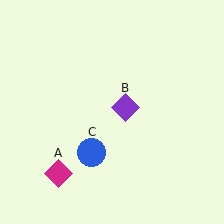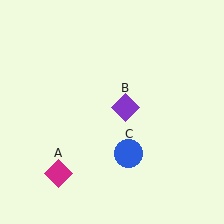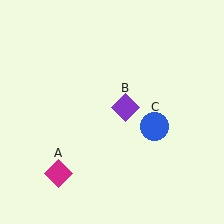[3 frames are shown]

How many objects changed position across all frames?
1 object changed position: blue circle (object C).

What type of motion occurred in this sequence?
The blue circle (object C) rotated counterclockwise around the center of the scene.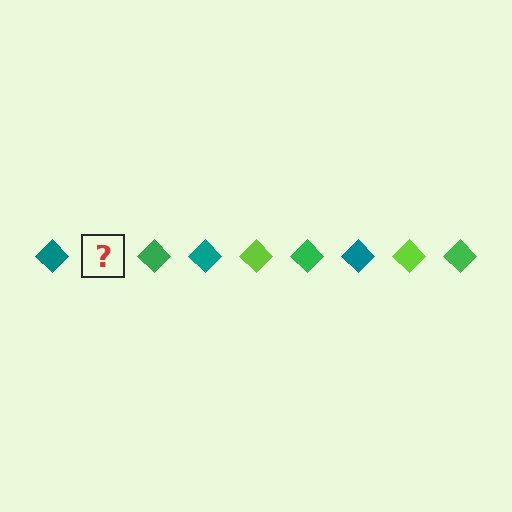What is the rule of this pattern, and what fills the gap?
The rule is that the pattern cycles through teal, lime, green diamonds. The gap should be filled with a lime diamond.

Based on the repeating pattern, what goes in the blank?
The blank should be a lime diamond.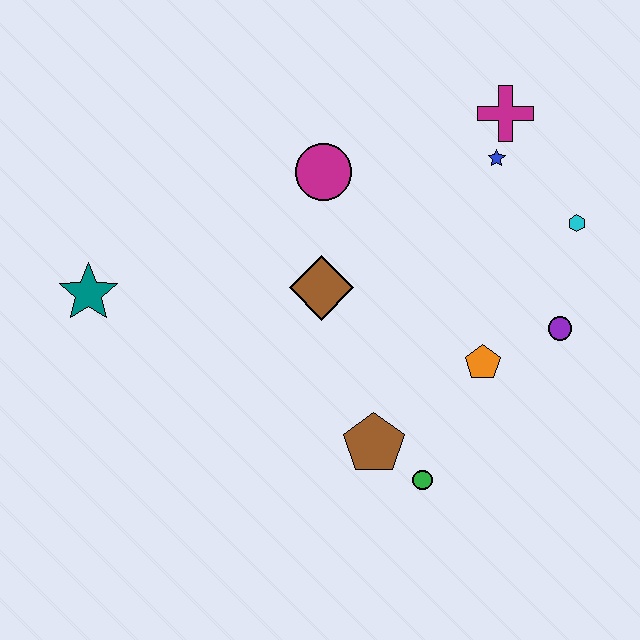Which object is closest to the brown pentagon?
The green circle is closest to the brown pentagon.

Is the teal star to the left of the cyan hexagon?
Yes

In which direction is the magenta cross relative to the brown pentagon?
The magenta cross is above the brown pentagon.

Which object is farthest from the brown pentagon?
The magenta cross is farthest from the brown pentagon.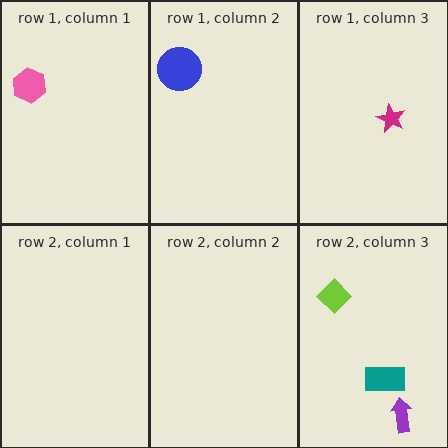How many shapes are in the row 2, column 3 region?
3.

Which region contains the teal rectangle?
The row 2, column 3 region.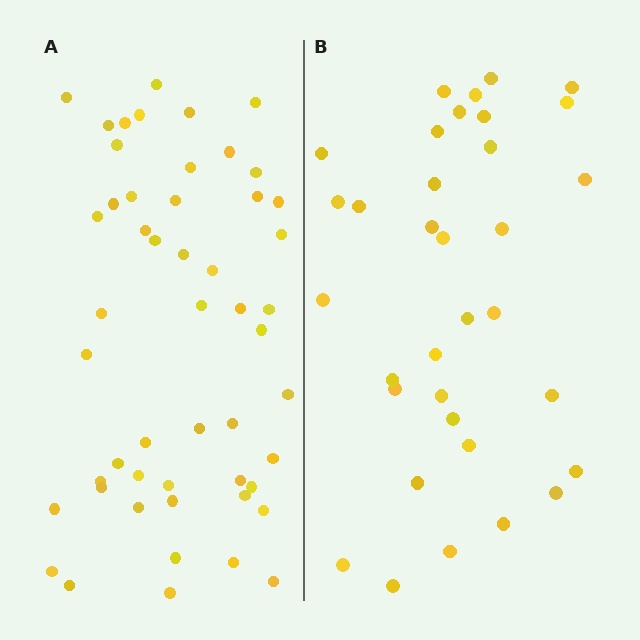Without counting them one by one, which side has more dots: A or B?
Region A (the left region) has more dots.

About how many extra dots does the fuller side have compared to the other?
Region A has approximately 15 more dots than region B.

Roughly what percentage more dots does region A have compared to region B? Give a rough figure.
About 50% more.